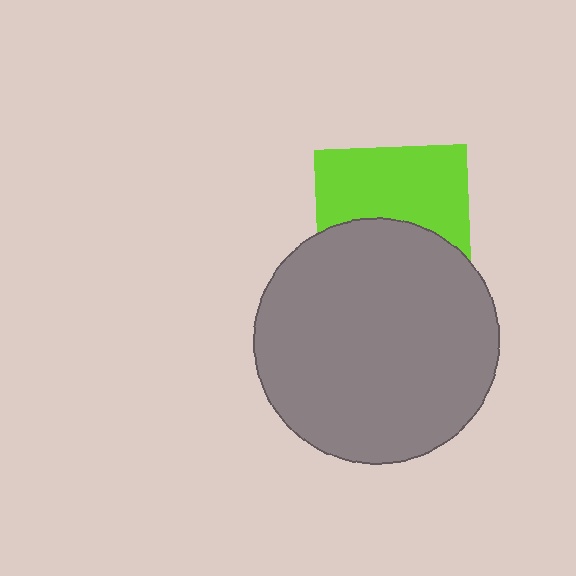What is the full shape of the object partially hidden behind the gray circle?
The partially hidden object is a lime square.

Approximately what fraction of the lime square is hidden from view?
Roughly 47% of the lime square is hidden behind the gray circle.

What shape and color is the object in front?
The object in front is a gray circle.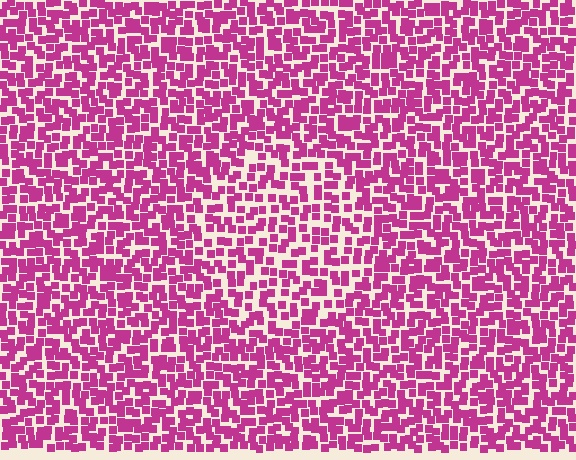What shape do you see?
I see a circle.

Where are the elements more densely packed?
The elements are more densely packed outside the circle boundary.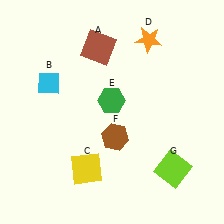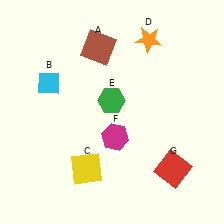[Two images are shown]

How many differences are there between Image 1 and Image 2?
There are 2 differences between the two images.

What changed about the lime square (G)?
In Image 1, G is lime. In Image 2, it changed to red.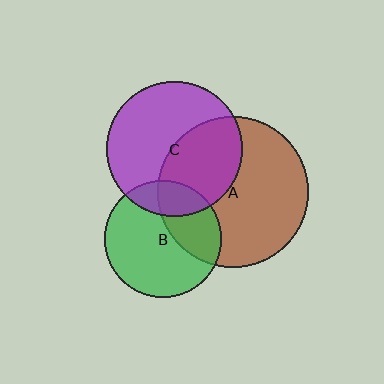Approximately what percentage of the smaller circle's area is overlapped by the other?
Approximately 20%.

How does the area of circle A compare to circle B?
Approximately 1.7 times.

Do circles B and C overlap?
Yes.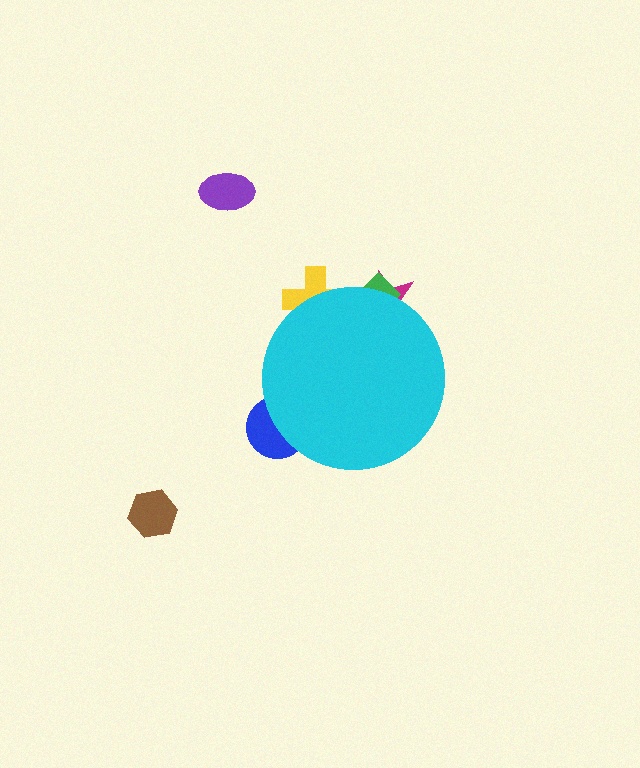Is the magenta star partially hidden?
Yes, the magenta star is partially hidden behind the cyan circle.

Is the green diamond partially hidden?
Yes, the green diamond is partially hidden behind the cyan circle.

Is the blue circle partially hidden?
Yes, the blue circle is partially hidden behind the cyan circle.